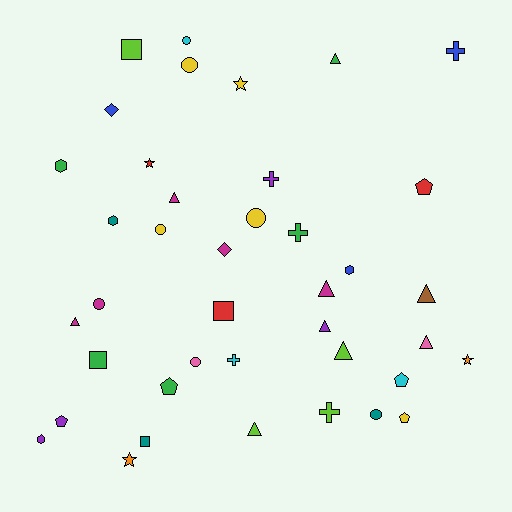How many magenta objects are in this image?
There are 5 magenta objects.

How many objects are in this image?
There are 40 objects.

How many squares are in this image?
There are 4 squares.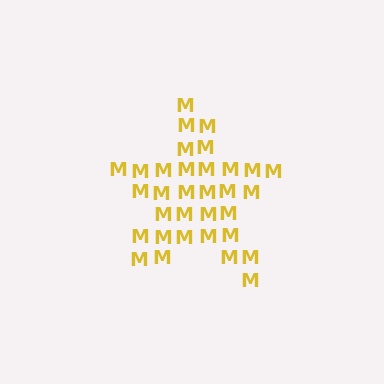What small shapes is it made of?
It is made of small letter M's.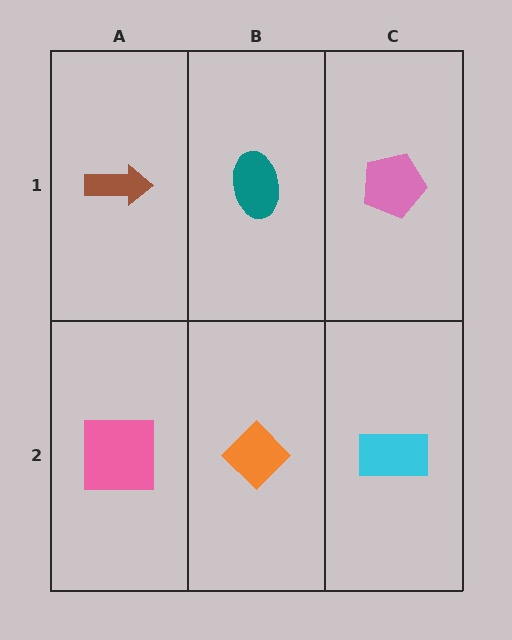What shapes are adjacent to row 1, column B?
An orange diamond (row 2, column B), a brown arrow (row 1, column A), a pink pentagon (row 1, column C).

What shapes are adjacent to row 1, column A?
A pink square (row 2, column A), a teal ellipse (row 1, column B).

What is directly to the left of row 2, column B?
A pink square.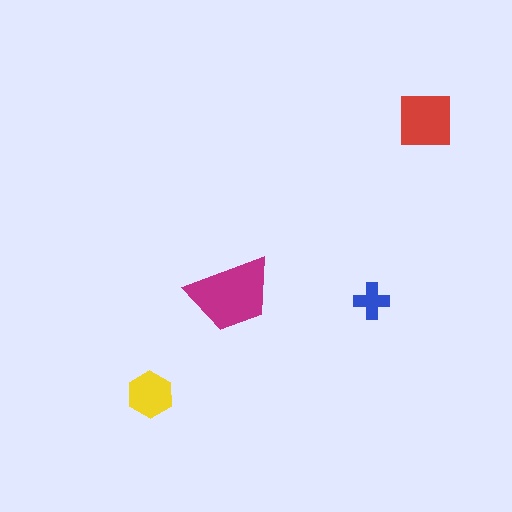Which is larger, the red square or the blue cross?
The red square.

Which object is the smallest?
The blue cross.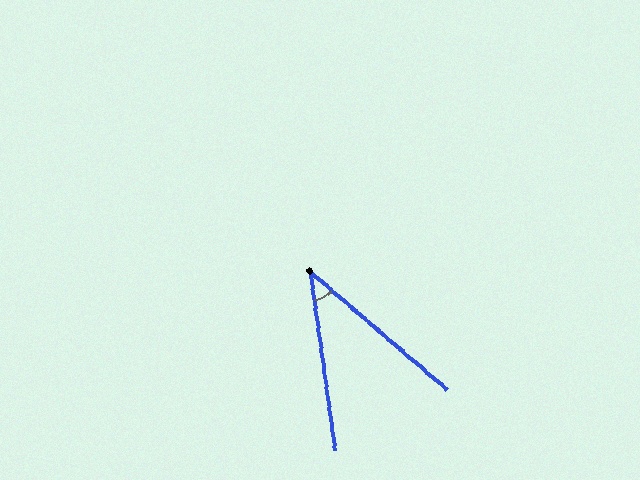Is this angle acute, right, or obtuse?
It is acute.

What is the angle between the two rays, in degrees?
Approximately 41 degrees.